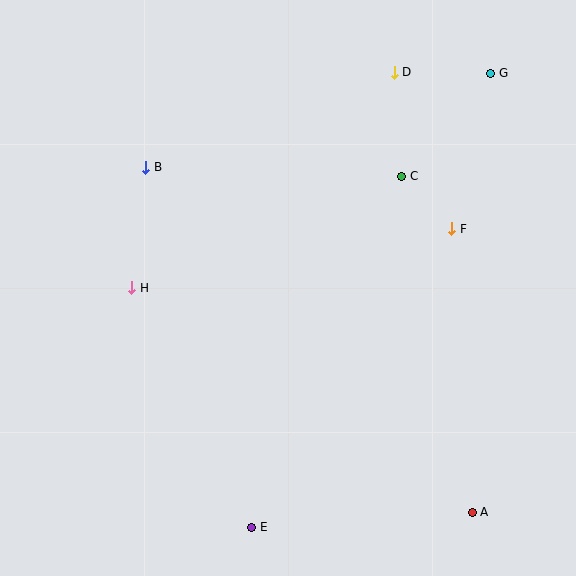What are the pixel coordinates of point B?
Point B is at (146, 167).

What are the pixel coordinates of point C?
Point C is at (402, 176).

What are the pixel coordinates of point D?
Point D is at (394, 72).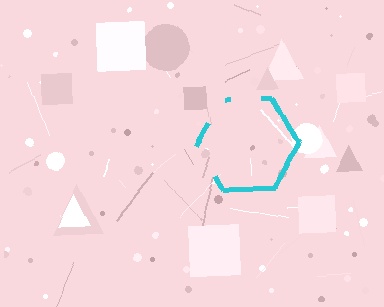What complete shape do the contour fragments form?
The contour fragments form a hexagon.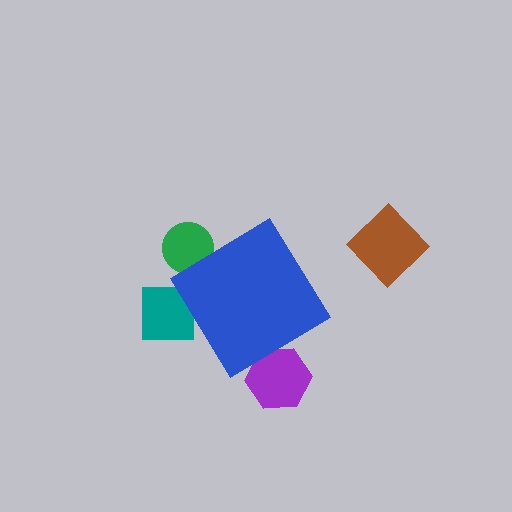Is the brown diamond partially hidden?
No, the brown diamond is fully visible.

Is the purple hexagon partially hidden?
Yes, the purple hexagon is partially hidden behind the blue diamond.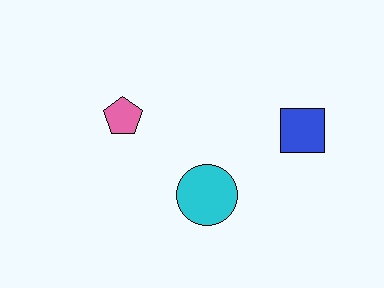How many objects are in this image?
There are 3 objects.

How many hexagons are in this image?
There are no hexagons.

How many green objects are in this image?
There are no green objects.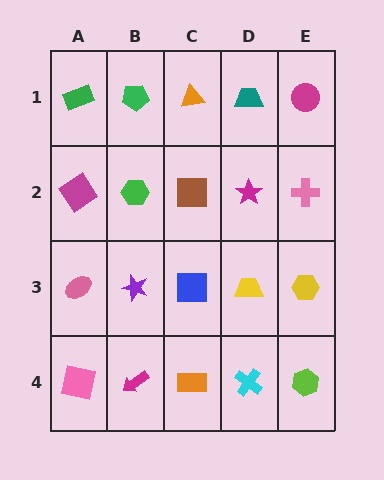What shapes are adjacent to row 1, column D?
A magenta star (row 2, column D), an orange triangle (row 1, column C), a magenta circle (row 1, column E).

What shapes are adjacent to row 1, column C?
A brown square (row 2, column C), a green pentagon (row 1, column B), a teal trapezoid (row 1, column D).